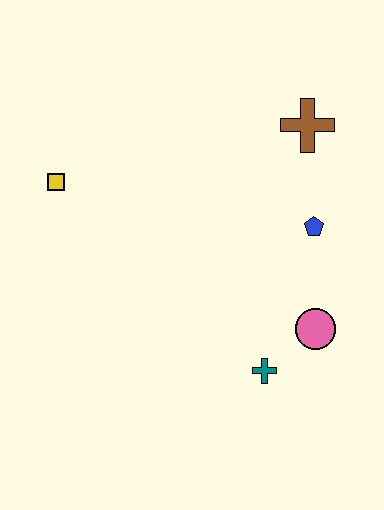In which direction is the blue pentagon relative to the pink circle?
The blue pentagon is above the pink circle.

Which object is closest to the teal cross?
The pink circle is closest to the teal cross.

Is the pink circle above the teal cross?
Yes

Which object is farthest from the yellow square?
The pink circle is farthest from the yellow square.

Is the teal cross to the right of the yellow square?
Yes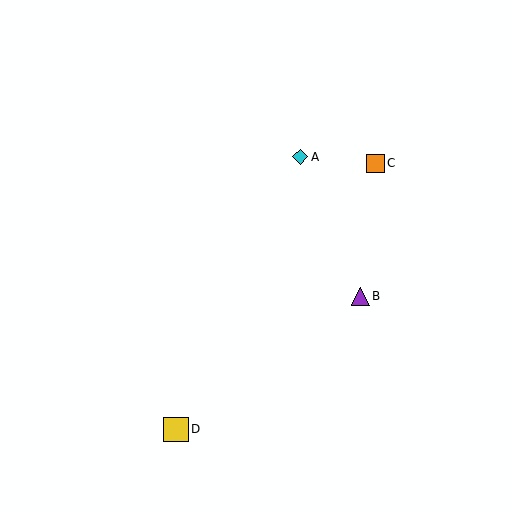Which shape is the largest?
The yellow square (labeled D) is the largest.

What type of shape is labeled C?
Shape C is an orange square.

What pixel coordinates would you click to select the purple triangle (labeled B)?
Click at (360, 296) to select the purple triangle B.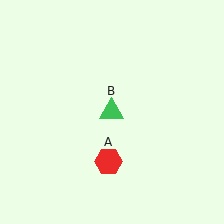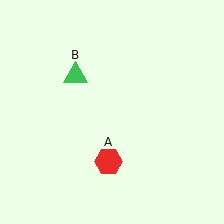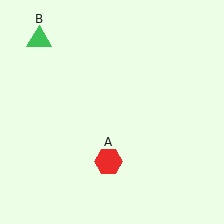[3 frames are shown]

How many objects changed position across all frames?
1 object changed position: green triangle (object B).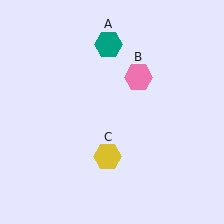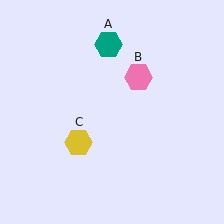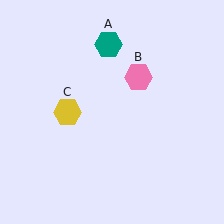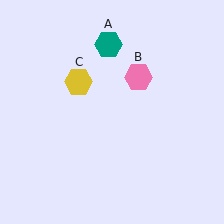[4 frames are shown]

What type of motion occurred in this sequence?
The yellow hexagon (object C) rotated clockwise around the center of the scene.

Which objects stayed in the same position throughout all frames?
Teal hexagon (object A) and pink hexagon (object B) remained stationary.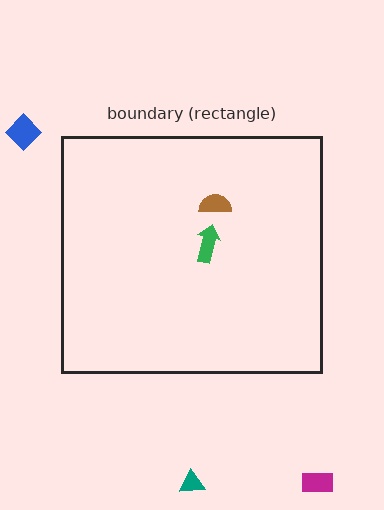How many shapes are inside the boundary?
2 inside, 3 outside.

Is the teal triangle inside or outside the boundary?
Outside.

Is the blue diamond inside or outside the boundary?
Outside.